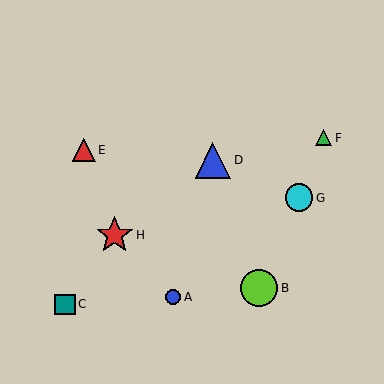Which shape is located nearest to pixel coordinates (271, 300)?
The lime circle (labeled B) at (259, 288) is nearest to that location.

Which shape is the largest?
The red star (labeled H) is the largest.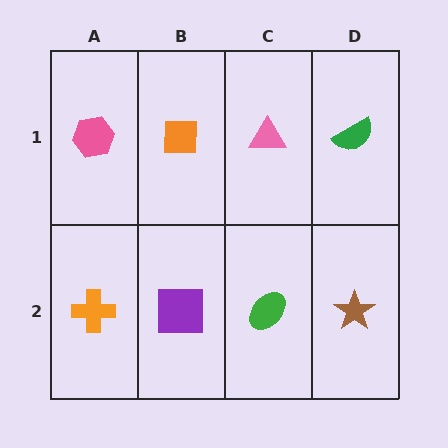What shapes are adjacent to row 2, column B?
An orange square (row 1, column B), an orange cross (row 2, column A), a green ellipse (row 2, column C).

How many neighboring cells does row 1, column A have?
2.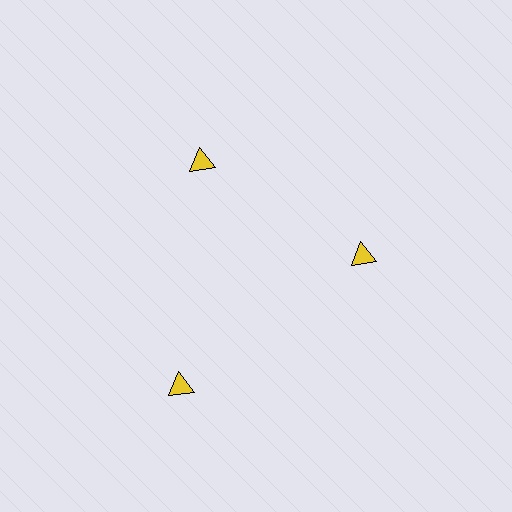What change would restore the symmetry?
The symmetry would be restored by moving it inward, back onto the ring so that all 3 triangles sit at equal angles and equal distance from the center.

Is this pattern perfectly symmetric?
No. The 3 yellow triangles are arranged in a ring, but one element near the 7 o'clock position is pushed outward from the center, breaking the 3-fold rotational symmetry.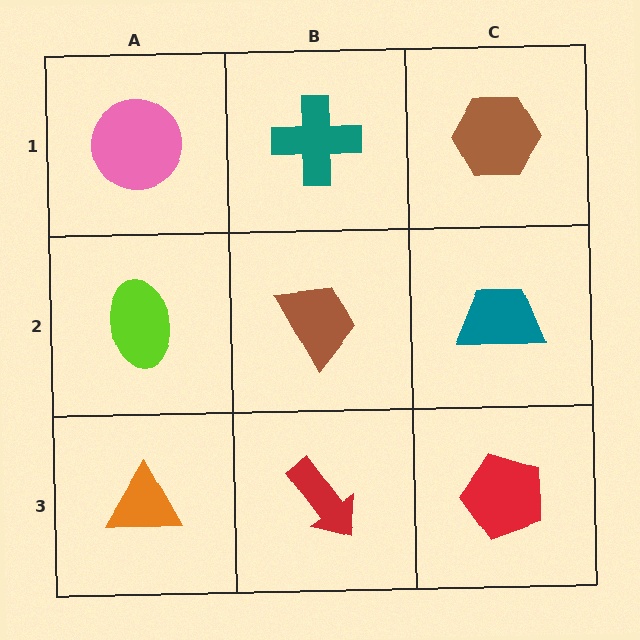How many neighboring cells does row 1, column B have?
3.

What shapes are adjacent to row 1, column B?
A brown trapezoid (row 2, column B), a pink circle (row 1, column A), a brown hexagon (row 1, column C).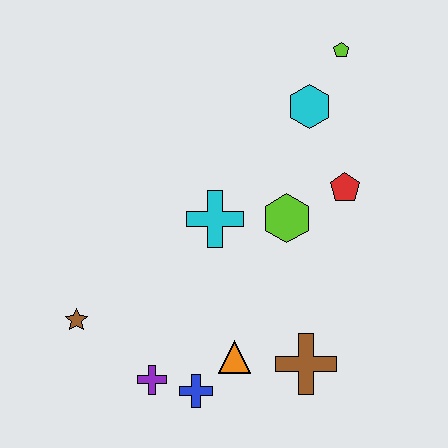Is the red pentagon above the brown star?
Yes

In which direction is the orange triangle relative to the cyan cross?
The orange triangle is below the cyan cross.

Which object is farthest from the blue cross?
The lime pentagon is farthest from the blue cross.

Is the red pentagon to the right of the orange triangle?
Yes